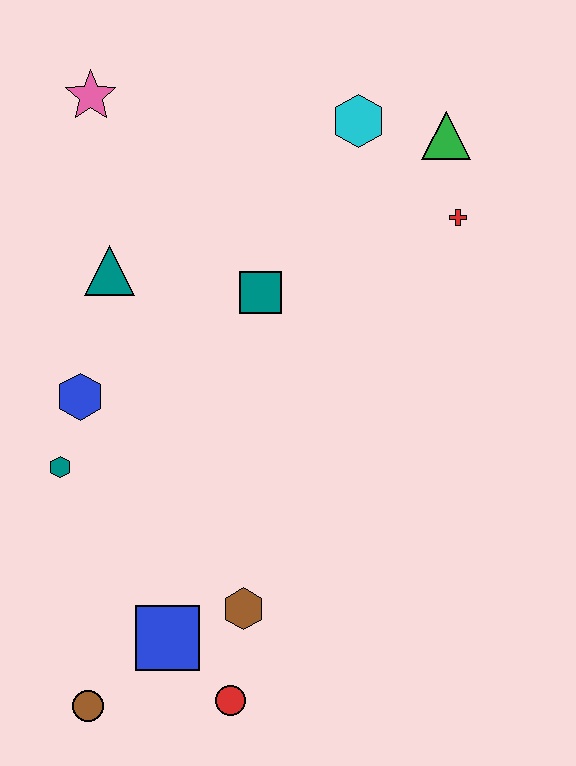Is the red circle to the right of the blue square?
Yes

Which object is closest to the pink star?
The teal triangle is closest to the pink star.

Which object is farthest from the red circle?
The pink star is farthest from the red circle.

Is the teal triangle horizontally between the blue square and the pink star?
Yes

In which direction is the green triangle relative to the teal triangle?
The green triangle is to the right of the teal triangle.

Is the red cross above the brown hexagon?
Yes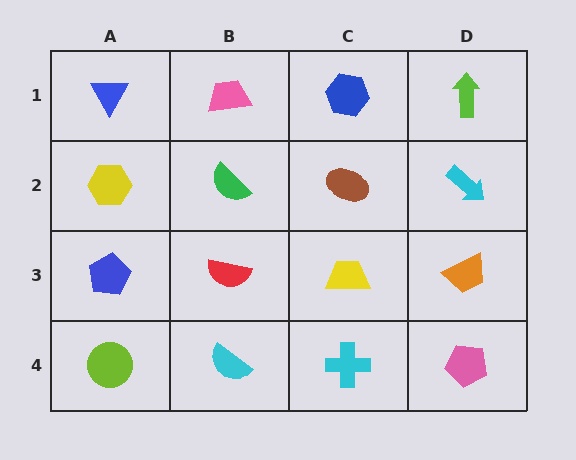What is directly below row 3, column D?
A pink pentagon.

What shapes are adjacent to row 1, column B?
A green semicircle (row 2, column B), a blue triangle (row 1, column A), a blue hexagon (row 1, column C).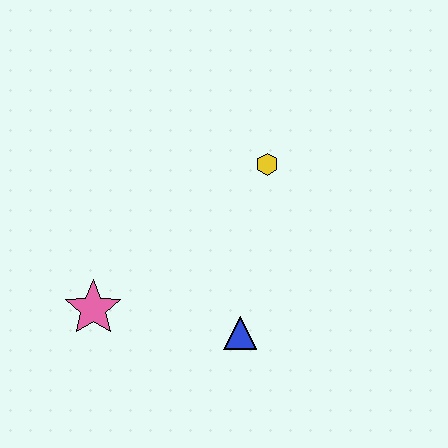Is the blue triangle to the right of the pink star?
Yes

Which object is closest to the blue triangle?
The pink star is closest to the blue triangle.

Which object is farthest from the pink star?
The yellow hexagon is farthest from the pink star.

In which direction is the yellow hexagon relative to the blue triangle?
The yellow hexagon is above the blue triangle.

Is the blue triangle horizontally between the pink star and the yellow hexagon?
Yes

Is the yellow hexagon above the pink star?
Yes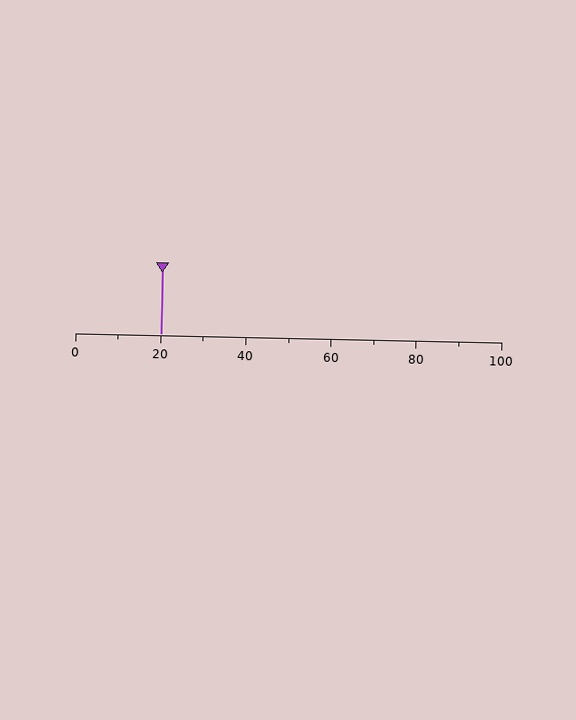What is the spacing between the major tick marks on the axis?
The major ticks are spaced 20 apart.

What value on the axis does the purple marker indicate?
The marker indicates approximately 20.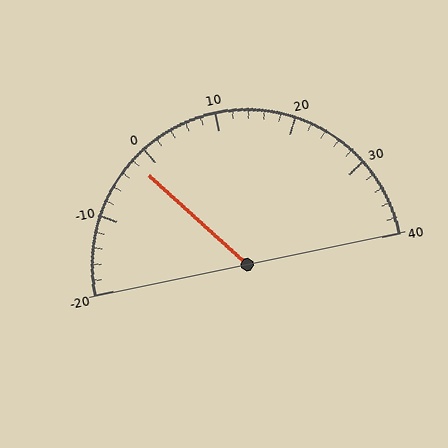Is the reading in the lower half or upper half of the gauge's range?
The reading is in the lower half of the range (-20 to 40).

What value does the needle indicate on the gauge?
The needle indicates approximately -2.